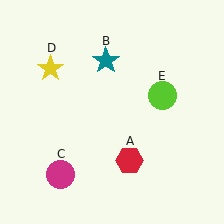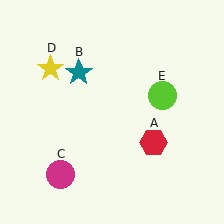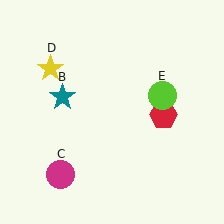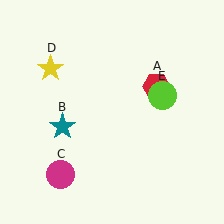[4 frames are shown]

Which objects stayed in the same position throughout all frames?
Magenta circle (object C) and yellow star (object D) and lime circle (object E) remained stationary.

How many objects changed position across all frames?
2 objects changed position: red hexagon (object A), teal star (object B).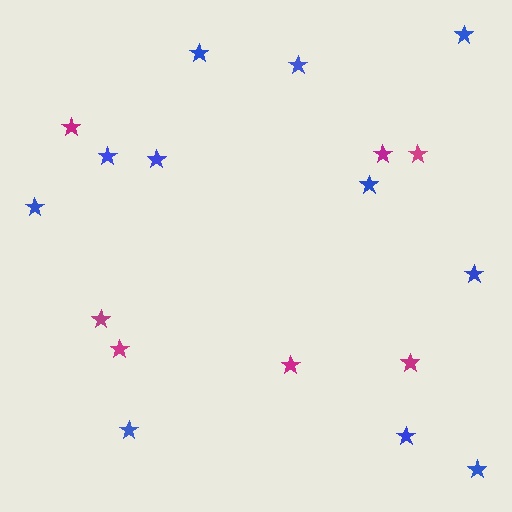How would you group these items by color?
There are 2 groups: one group of magenta stars (7) and one group of blue stars (11).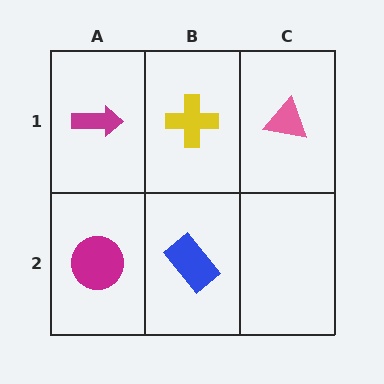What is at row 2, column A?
A magenta circle.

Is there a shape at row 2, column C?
No, that cell is empty.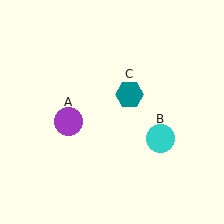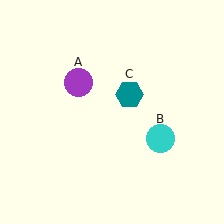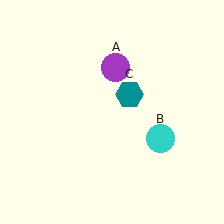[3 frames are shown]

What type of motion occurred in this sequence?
The purple circle (object A) rotated clockwise around the center of the scene.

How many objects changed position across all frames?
1 object changed position: purple circle (object A).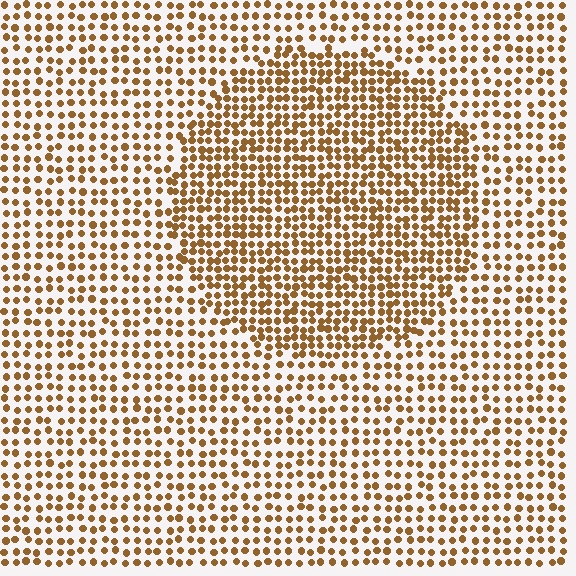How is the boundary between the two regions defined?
The boundary is defined by a change in element density (approximately 1.6x ratio). All elements are the same color, size, and shape.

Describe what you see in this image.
The image contains small brown elements arranged at two different densities. A circle-shaped region is visible where the elements are more densely packed than the surrounding area.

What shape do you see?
I see a circle.